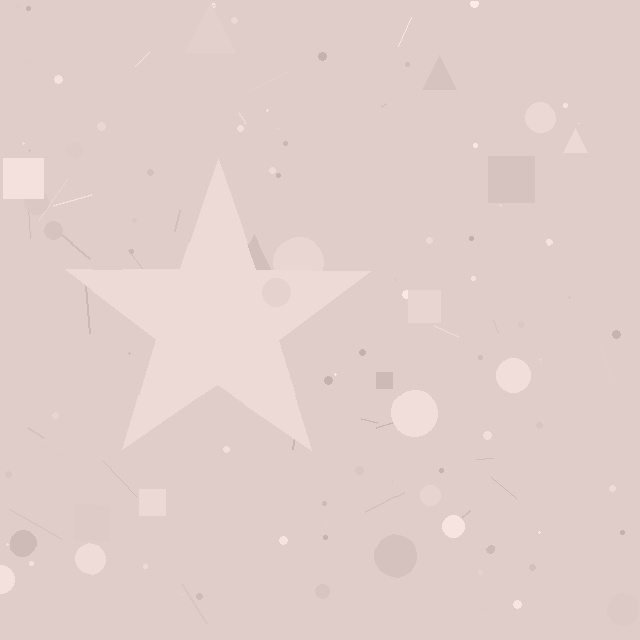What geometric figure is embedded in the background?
A star is embedded in the background.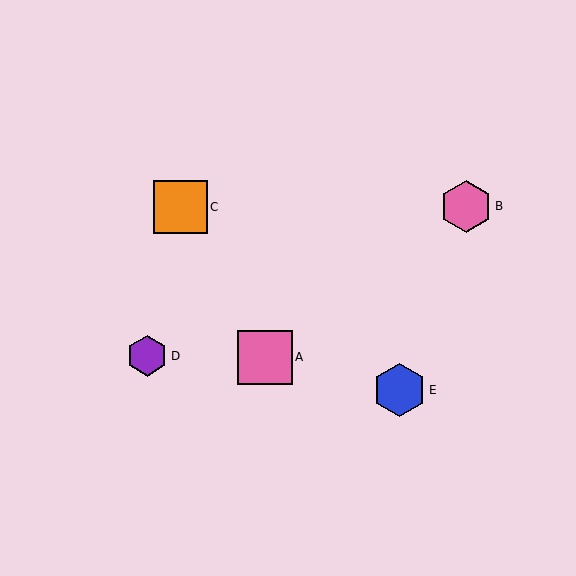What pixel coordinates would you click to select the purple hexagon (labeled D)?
Click at (147, 355) to select the purple hexagon D.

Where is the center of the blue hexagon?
The center of the blue hexagon is at (400, 390).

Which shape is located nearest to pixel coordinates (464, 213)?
The pink hexagon (labeled B) at (467, 206) is nearest to that location.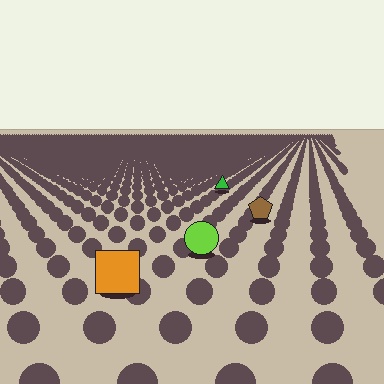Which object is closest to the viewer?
The orange square is closest. The texture marks near it are larger and more spread out.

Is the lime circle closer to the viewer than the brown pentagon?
Yes. The lime circle is closer — you can tell from the texture gradient: the ground texture is coarser near it.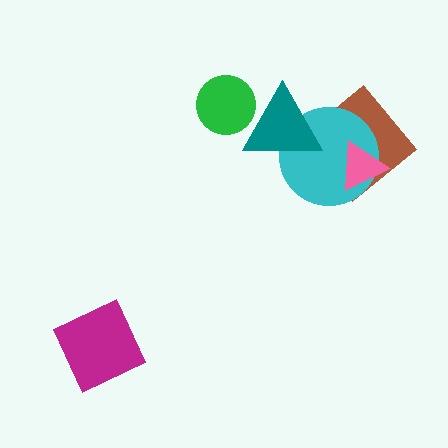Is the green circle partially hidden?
Yes, it is partially covered by another shape.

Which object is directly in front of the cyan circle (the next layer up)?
The teal triangle is directly in front of the cyan circle.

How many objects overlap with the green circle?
1 object overlaps with the green circle.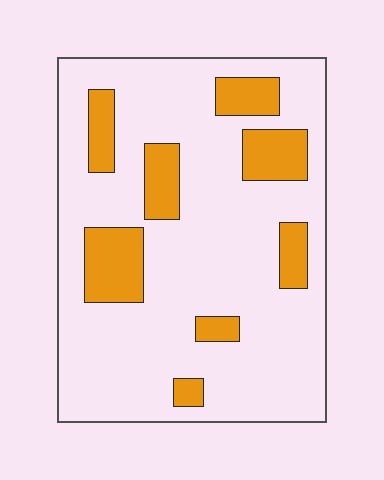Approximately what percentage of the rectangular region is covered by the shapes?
Approximately 20%.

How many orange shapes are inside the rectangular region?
8.